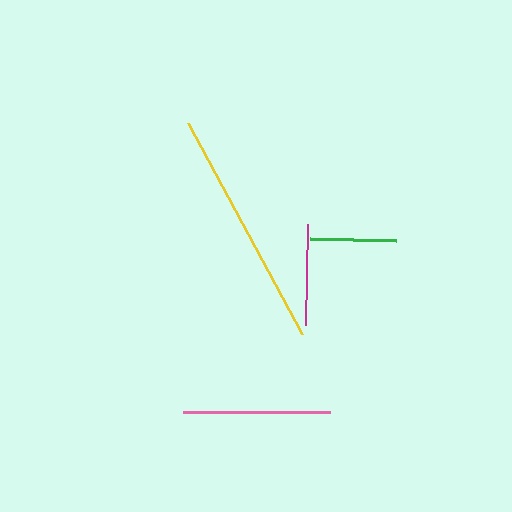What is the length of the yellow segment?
The yellow segment is approximately 240 pixels long.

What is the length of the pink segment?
The pink segment is approximately 147 pixels long.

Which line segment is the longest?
The yellow line is the longest at approximately 240 pixels.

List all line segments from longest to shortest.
From longest to shortest: yellow, pink, magenta, green.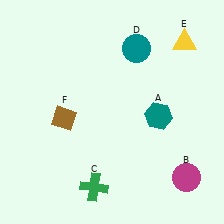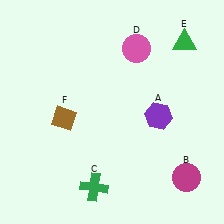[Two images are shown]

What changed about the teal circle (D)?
In Image 1, D is teal. In Image 2, it changed to pink.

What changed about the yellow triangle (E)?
In Image 1, E is yellow. In Image 2, it changed to green.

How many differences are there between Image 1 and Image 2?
There are 3 differences between the two images.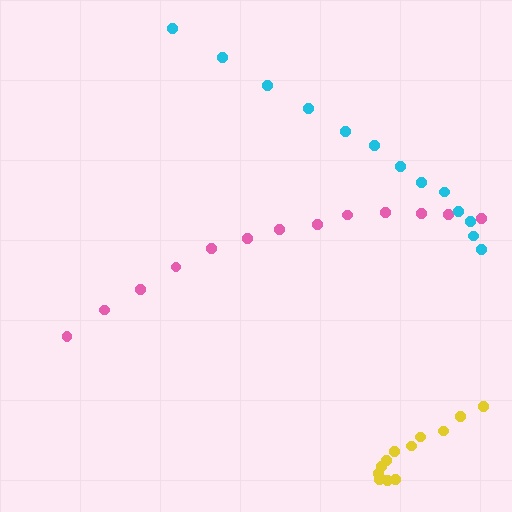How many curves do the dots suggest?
There are 3 distinct paths.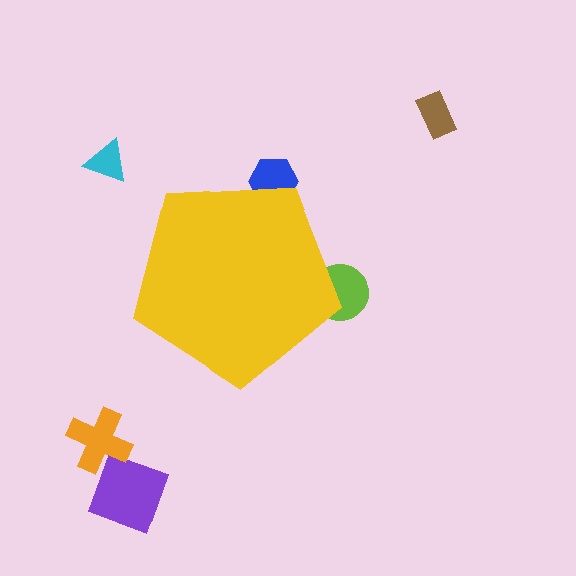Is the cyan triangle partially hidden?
No, the cyan triangle is fully visible.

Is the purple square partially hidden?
No, the purple square is fully visible.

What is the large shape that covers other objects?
A yellow pentagon.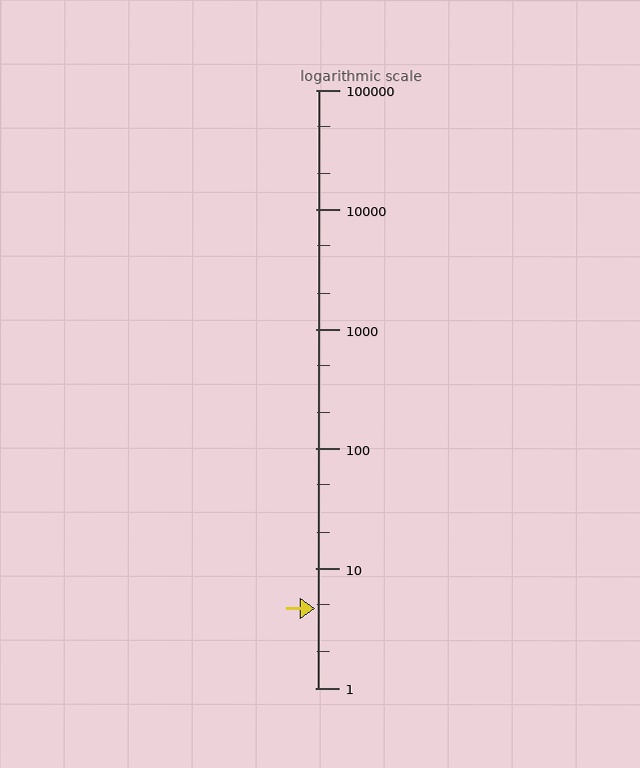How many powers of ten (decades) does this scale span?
The scale spans 5 decades, from 1 to 100000.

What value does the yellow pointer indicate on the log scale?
The pointer indicates approximately 4.6.